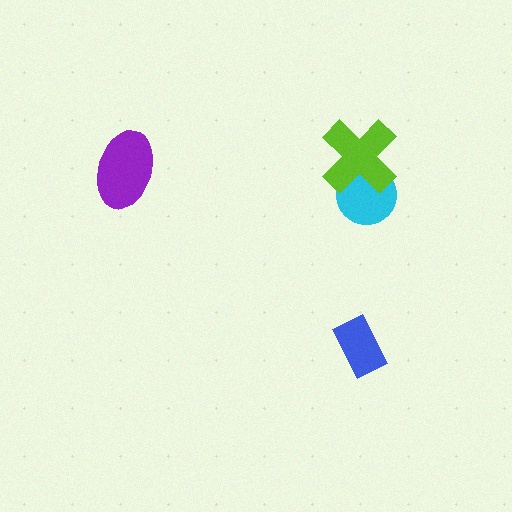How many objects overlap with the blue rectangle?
0 objects overlap with the blue rectangle.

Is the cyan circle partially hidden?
Yes, it is partially covered by another shape.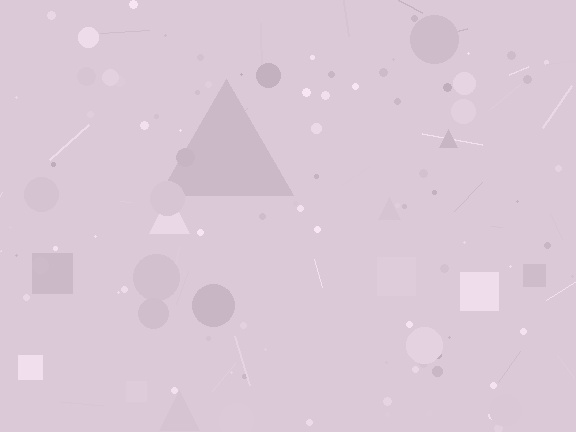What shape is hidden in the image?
A triangle is hidden in the image.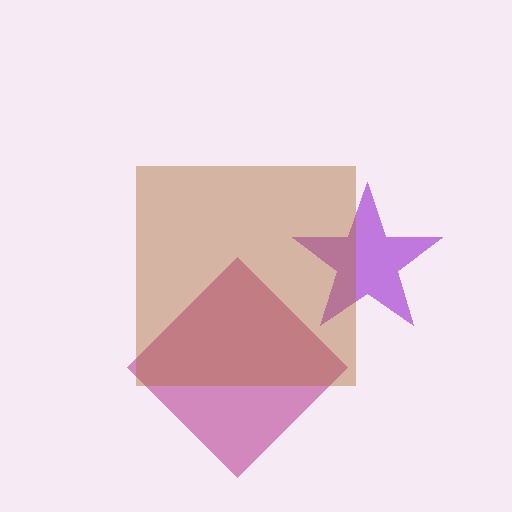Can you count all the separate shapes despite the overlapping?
Yes, there are 3 separate shapes.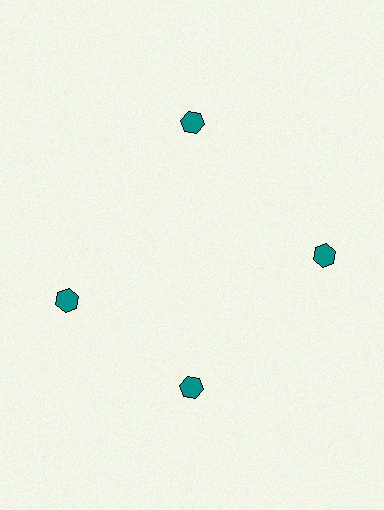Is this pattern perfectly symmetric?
No. The 4 teal hexagons are arranged in a ring, but one element near the 9 o'clock position is rotated out of alignment along the ring, breaking the 4-fold rotational symmetry.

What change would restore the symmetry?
The symmetry would be restored by rotating it back into even spacing with its neighbors so that all 4 hexagons sit at equal angles and equal distance from the center.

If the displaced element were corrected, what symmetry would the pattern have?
It would have 4-fold rotational symmetry — the pattern would map onto itself every 90 degrees.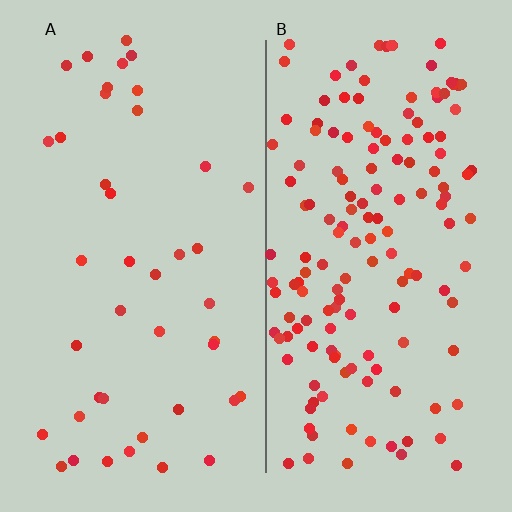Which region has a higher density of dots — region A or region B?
B (the right).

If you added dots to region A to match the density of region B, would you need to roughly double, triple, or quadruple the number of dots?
Approximately quadruple.